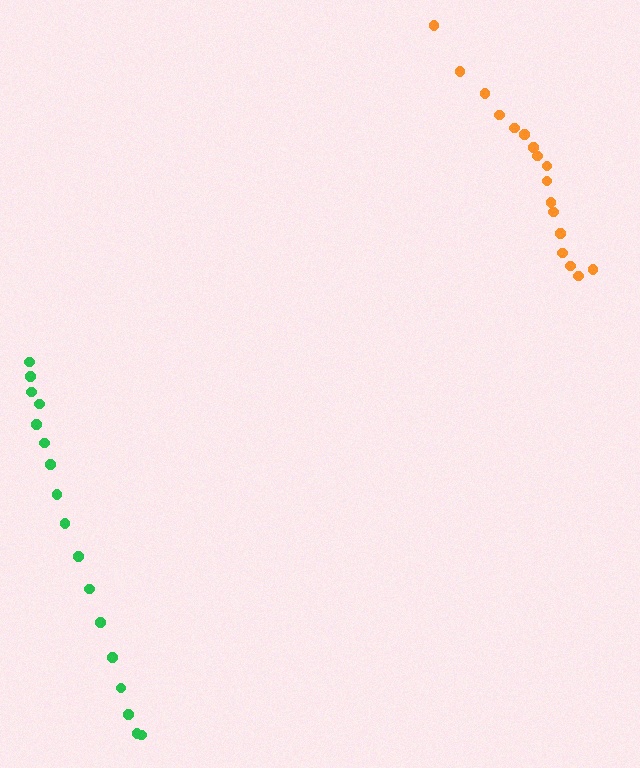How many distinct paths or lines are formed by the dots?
There are 2 distinct paths.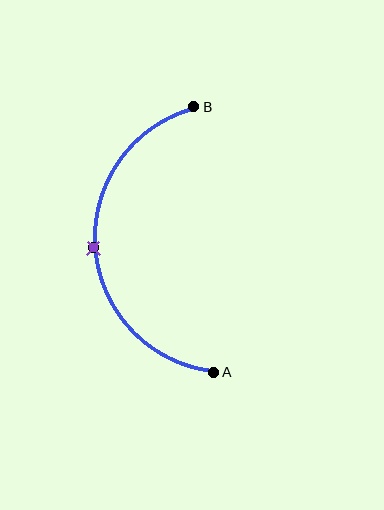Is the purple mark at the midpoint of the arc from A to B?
Yes. The purple mark lies on the arc at equal arc-length from both A and B — it is the arc midpoint.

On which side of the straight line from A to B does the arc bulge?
The arc bulges to the left of the straight line connecting A and B.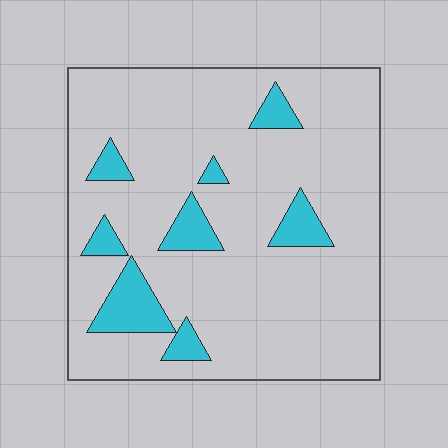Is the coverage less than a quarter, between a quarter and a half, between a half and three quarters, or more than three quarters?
Less than a quarter.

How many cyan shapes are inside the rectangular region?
8.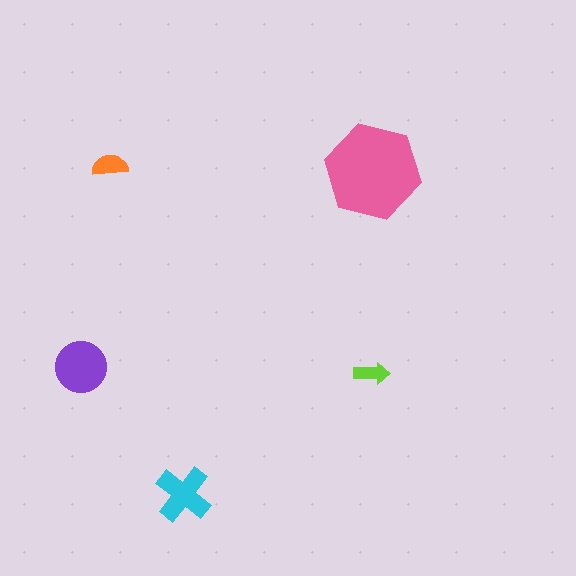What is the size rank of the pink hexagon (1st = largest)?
1st.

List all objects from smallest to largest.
The lime arrow, the orange semicircle, the cyan cross, the purple circle, the pink hexagon.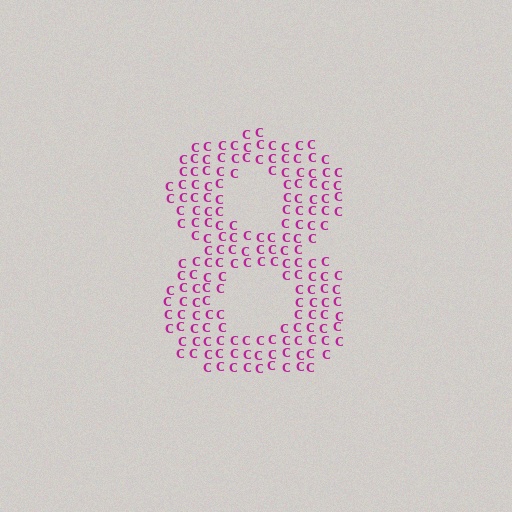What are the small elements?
The small elements are letter C's.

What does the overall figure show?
The overall figure shows the digit 8.